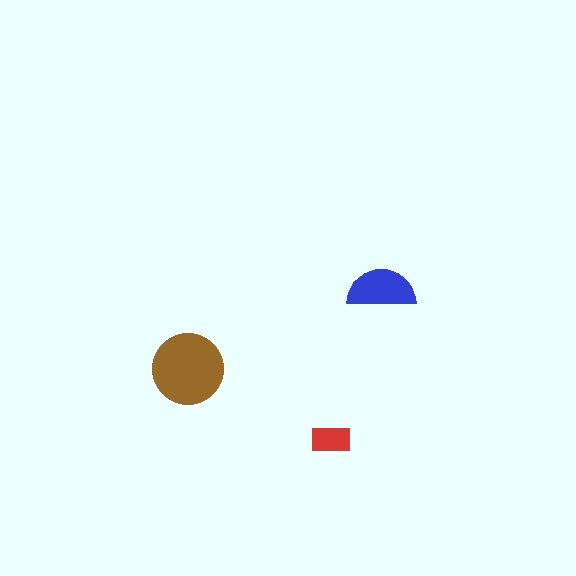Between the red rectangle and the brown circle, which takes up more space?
The brown circle.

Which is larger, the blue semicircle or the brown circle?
The brown circle.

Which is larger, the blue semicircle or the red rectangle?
The blue semicircle.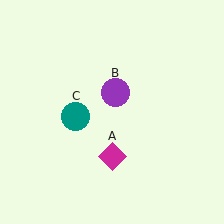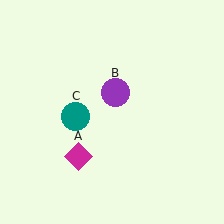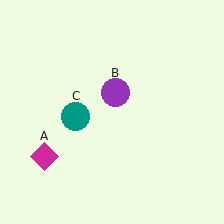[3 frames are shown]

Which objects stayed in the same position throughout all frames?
Purple circle (object B) and teal circle (object C) remained stationary.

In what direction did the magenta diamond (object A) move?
The magenta diamond (object A) moved left.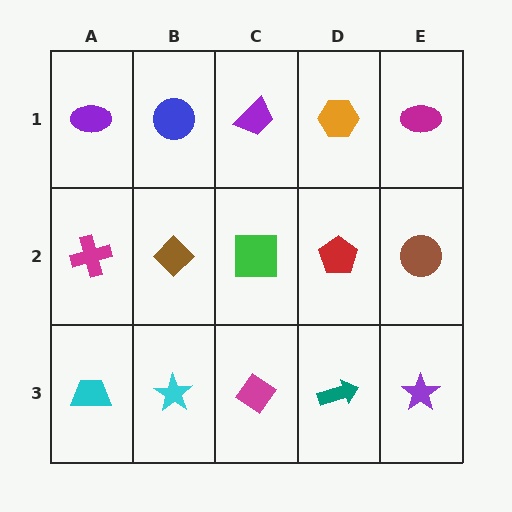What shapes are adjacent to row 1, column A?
A magenta cross (row 2, column A), a blue circle (row 1, column B).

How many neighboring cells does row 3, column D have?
3.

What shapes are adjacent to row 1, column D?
A red pentagon (row 2, column D), a purple trapezoid (row 1, column C), a magenta ellipse (row 1, column E).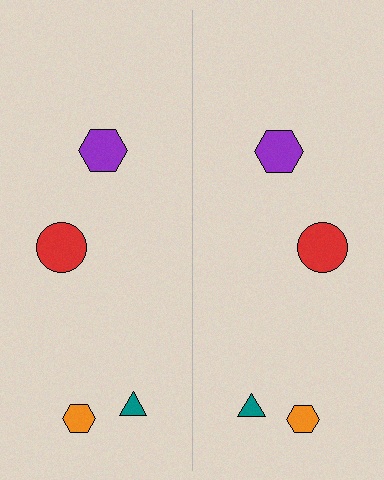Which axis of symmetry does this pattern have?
The pattern has a vertical axis of symmetry running through the center of the image.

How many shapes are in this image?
There are 8 shapes in this image.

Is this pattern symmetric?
Yes, this pattern has bilateral (reflection) symmetry.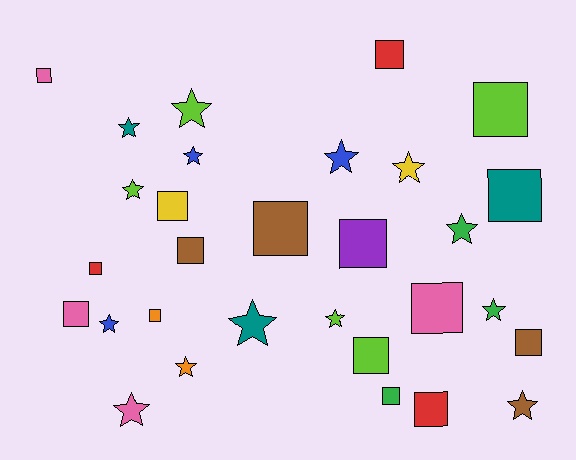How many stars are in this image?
There are 14 stars.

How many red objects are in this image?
There are 3 red objects.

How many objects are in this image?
There are 30 objects.